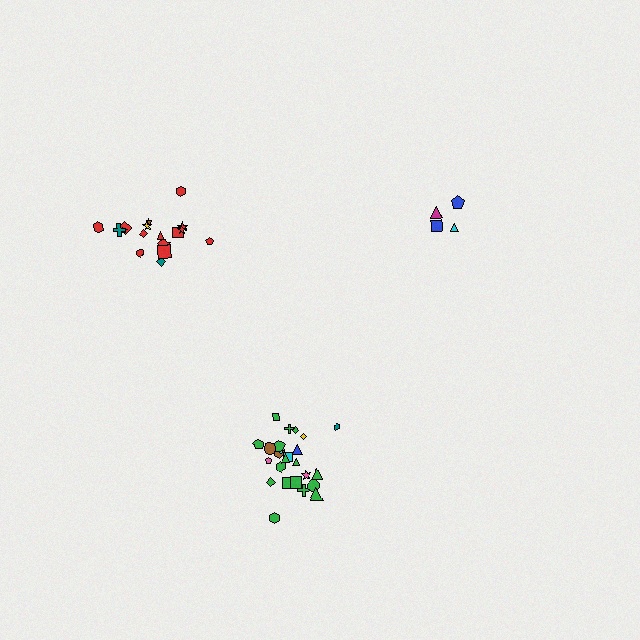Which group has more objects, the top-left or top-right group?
The top-left group.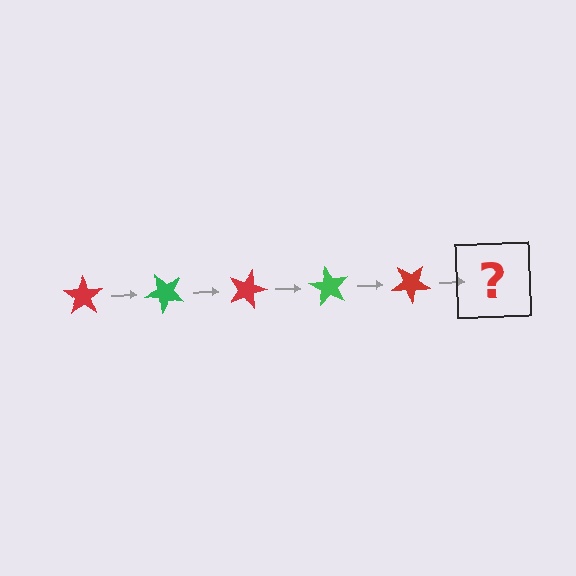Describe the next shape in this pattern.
It should be a green star, rotated 225 degrees from the start.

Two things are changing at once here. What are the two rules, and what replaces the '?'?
The two rules are that it rotates 45 degrees each step and the color cycles through red and green. The '?' should be a green star, rotated 225 degrees from the start.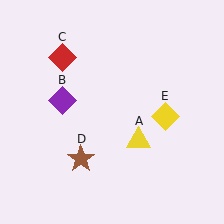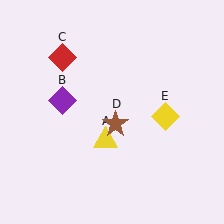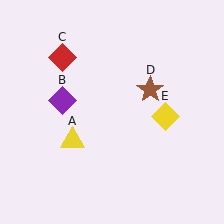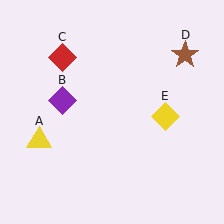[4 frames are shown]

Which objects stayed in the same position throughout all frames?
Purple diamond (object B) and red diamond (object C) and yellow diamond (object E) remained stationary.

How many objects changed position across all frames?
2 objects changed position: yellow triangle (object A), brown star (object D).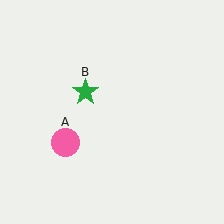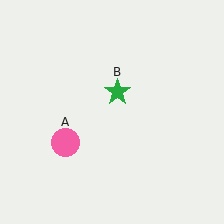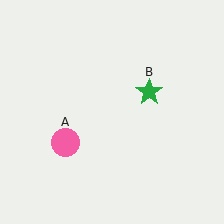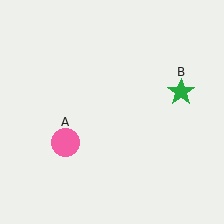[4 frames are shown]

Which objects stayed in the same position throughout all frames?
Pink circle (object A) remained stationary.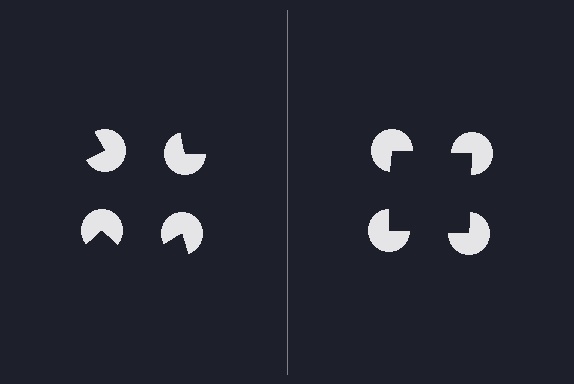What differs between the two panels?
The pac-man discs are positioned identically on both sides; only the wedge orientations differ. On the right they align to a square; on the left they are misaligned.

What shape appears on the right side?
An illusory square.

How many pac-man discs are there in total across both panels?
8 — 4 on each side.